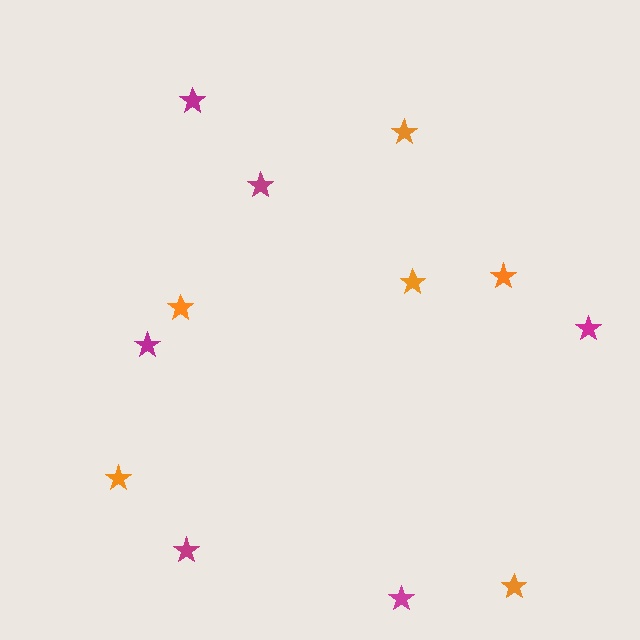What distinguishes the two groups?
There are 2 groups: one group of magenta stars (6) and one group of orange stars (6).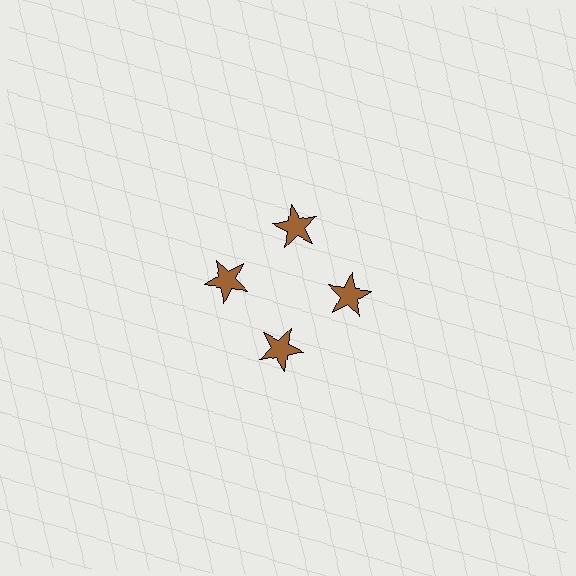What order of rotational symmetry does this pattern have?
This pattern has 4-fold rotational symmetry.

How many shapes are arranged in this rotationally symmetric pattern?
There are 4 shapes, arranged in 4 groups of 1.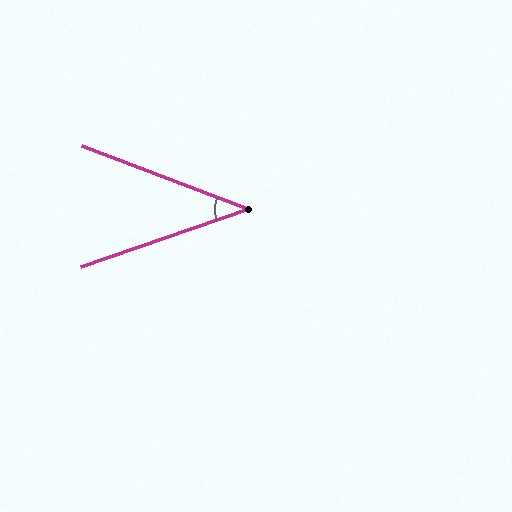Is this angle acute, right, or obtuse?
It is acute.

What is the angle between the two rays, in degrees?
Approximately 40 degrees.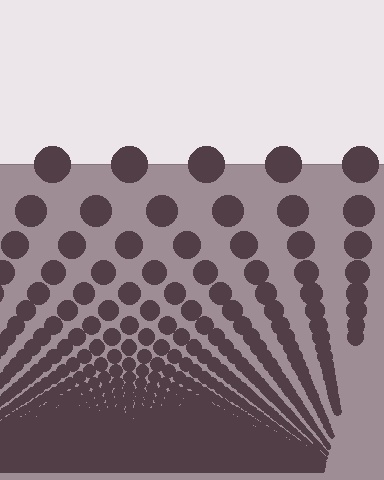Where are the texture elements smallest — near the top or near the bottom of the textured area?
Near the bottom.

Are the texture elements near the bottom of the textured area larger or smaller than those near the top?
Smaller. The gradient is inverted — elements near the bottom are smaller and denser.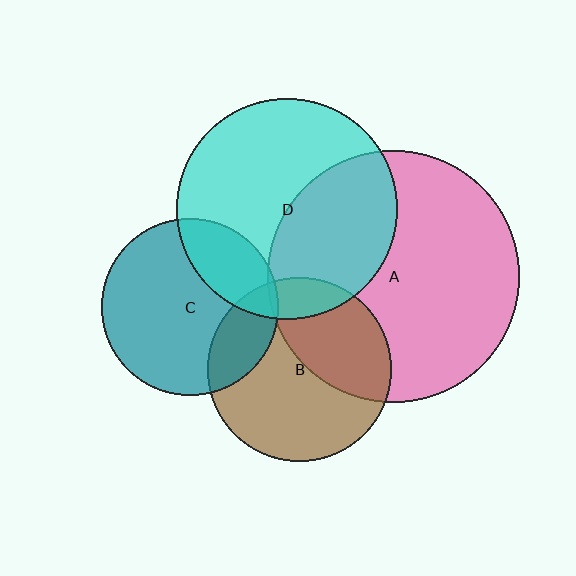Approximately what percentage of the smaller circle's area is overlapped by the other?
Approximately 40%.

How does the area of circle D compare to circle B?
Approximately 1.4 times.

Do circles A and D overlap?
Yes.